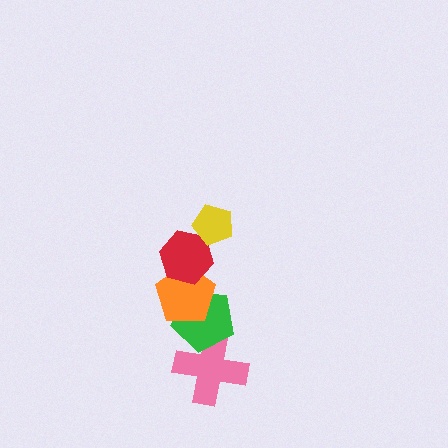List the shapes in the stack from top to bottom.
From top to bottom: the yellow pentagon, the red hexagon, the orange pentagon, the green pentagon, the pink cross.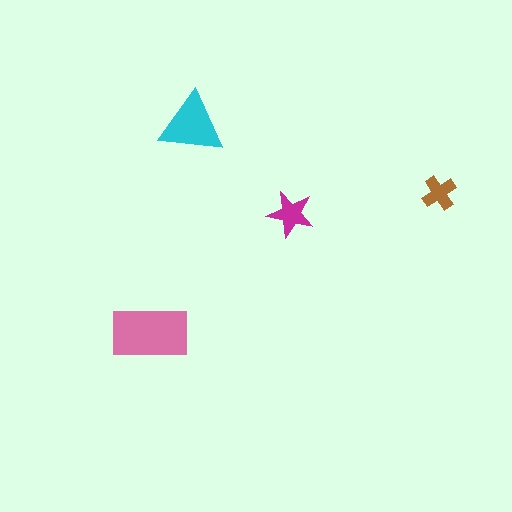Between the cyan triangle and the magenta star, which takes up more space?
The cyan triangle.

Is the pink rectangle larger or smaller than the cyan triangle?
Larger.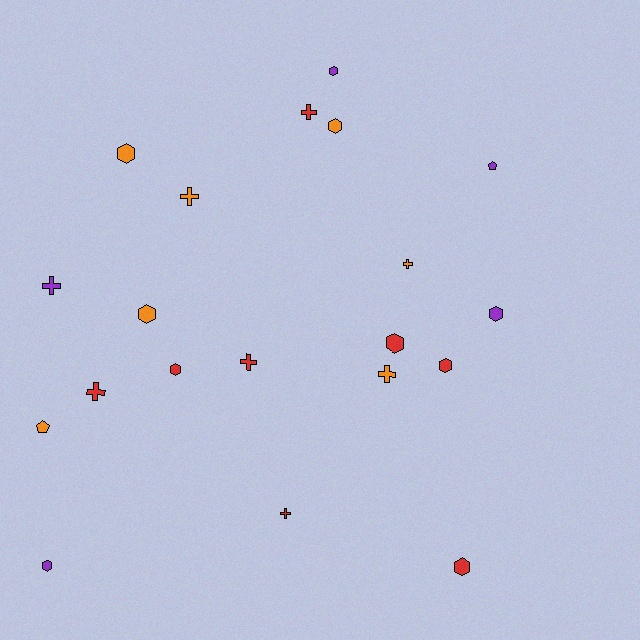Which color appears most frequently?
Red, with 8 objects.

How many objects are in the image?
There are 20 objects.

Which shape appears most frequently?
Hexagon, with 10 objects.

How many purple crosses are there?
There is 1 purple cross.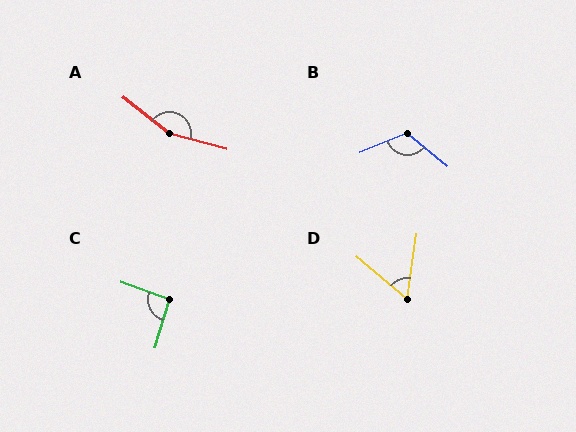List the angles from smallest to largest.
D (58°), C (93°), B (118°), A (157°).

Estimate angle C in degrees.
Approximately 93 degrees.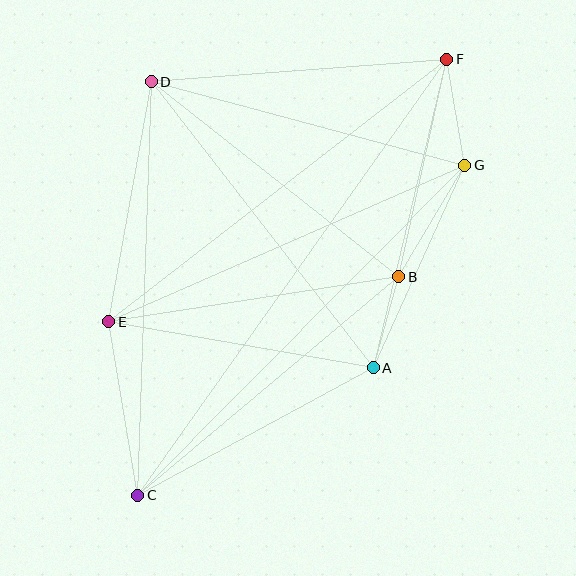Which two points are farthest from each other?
Points C and F are farthest from each other.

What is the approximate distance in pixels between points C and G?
The distance between C and G is approximately 465 pixels.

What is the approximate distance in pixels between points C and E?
The distance between C and E is approximately 176 pixels.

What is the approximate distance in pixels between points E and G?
The distance between E and G is approximately 389 pixels.